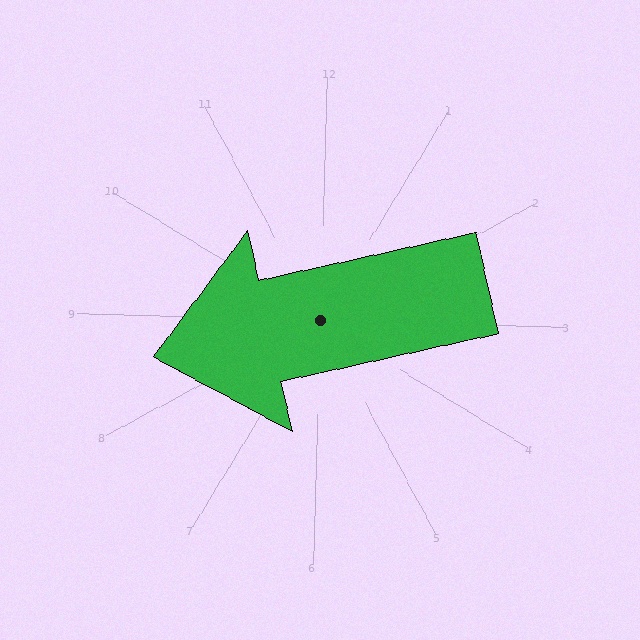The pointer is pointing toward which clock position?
Roughly 9 o'clock.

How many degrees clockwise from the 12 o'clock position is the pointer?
Approximately 256 degrees.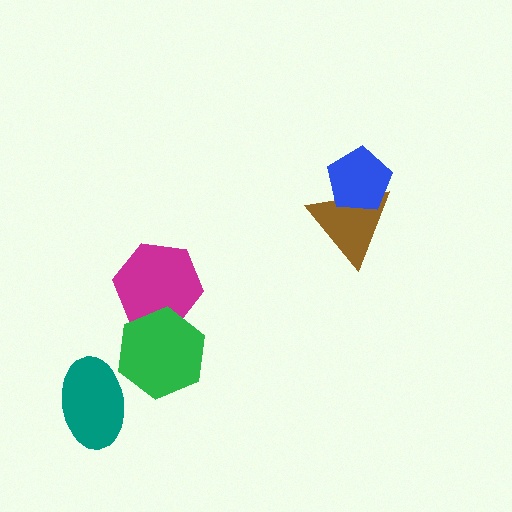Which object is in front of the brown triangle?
The blue pentagon is in front of the brown triangle.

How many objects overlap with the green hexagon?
1 object overlaps with the green hexagon.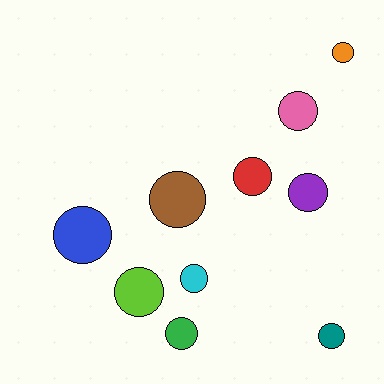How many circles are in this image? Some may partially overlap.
There are 10 circles.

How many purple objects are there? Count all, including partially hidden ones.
There is 1 purple object.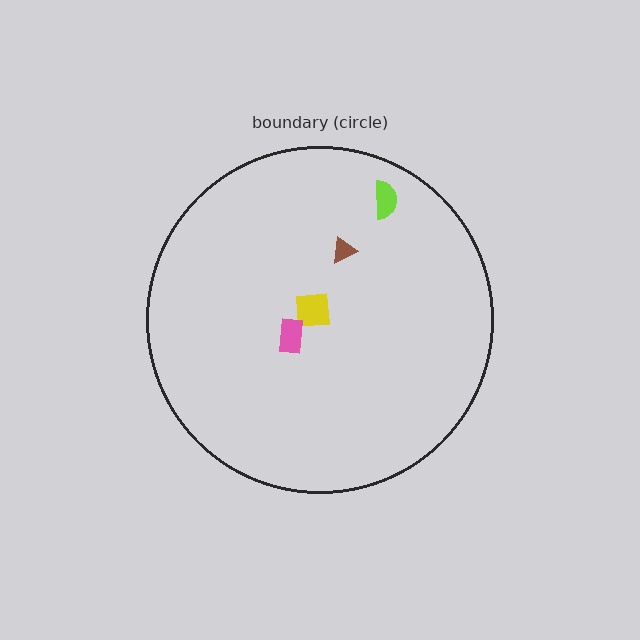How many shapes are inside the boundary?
4 inside, 0 outside.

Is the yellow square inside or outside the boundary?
Inside.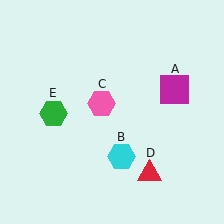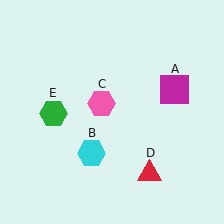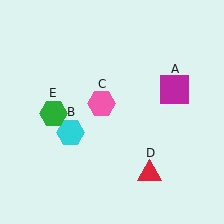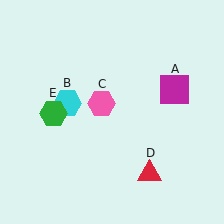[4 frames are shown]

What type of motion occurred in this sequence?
The cyan hexagon (object B) rotated clockwise around the center of the scene.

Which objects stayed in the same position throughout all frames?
Magenta square (object A) and pink hexagon (object C) and red triangle (object D) and green hexagon (object E) remained stationary.